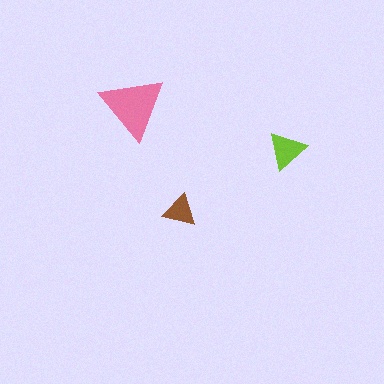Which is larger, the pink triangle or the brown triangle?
The pink one.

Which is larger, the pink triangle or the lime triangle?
The pink one.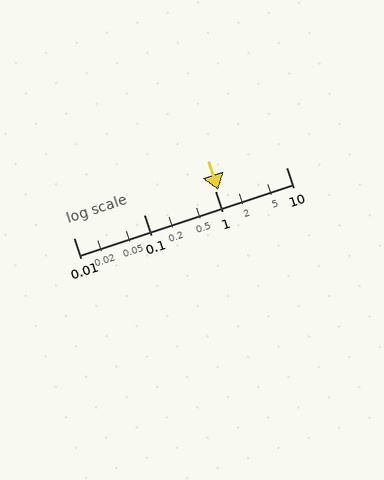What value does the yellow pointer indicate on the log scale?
The pointer indicates approximately 1.1.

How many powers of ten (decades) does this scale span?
The scale spans 3 decades, from 0.01 to 10.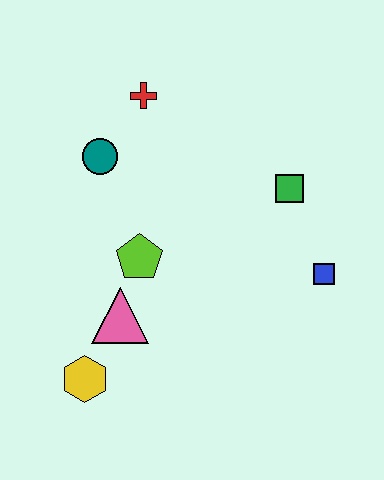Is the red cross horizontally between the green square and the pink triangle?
Yes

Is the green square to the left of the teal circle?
No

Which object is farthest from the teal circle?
The blue square is farthest from the teal circle.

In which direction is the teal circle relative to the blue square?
The teal circle is to the left of the blue square.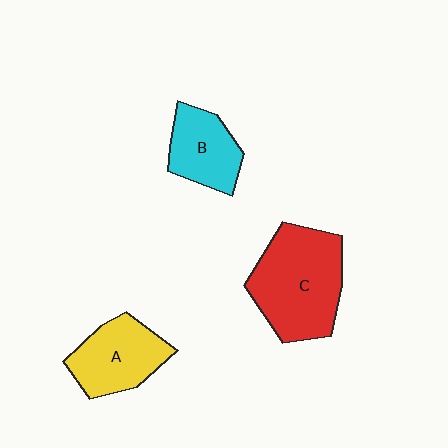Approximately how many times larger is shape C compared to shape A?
Approximately 1.5 times.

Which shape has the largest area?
Shape C (red).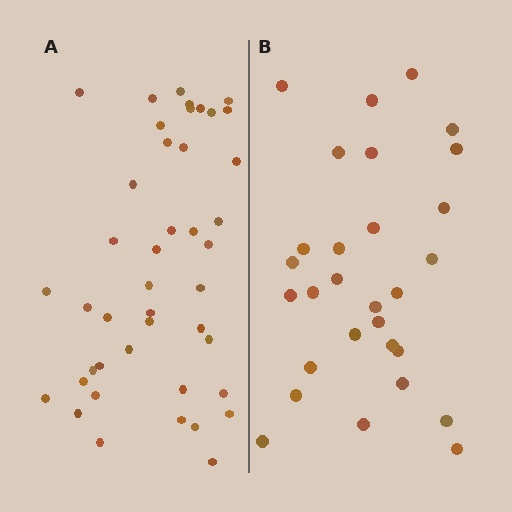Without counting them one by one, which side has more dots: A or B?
Region A (the left region) has more dots.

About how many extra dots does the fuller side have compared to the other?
Region A has approximately 15 more dots than region B.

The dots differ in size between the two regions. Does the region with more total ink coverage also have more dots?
No. Region B has more total ink coverage because its dots are larger, but region A actually contains more individual dots. Total area can be misleading — the number of items is what matters here.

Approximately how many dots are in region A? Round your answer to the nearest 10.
About 40 dots. (The exact count is 43, which rounds to 40.)